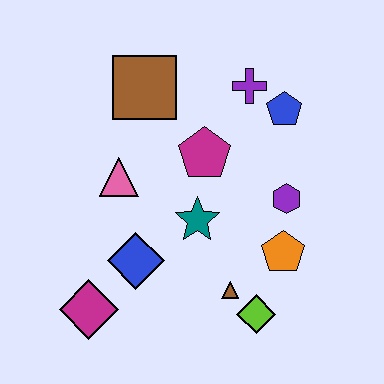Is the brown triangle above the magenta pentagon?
No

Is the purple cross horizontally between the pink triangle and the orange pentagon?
Yes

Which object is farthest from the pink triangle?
The lime diamond is farthest from the pink triangle.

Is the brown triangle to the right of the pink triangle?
Yes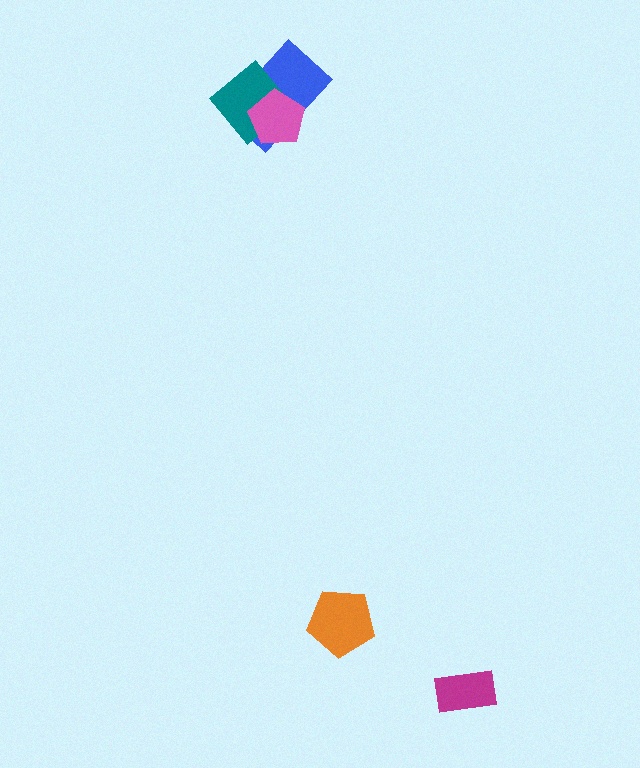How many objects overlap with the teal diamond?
2 objects overlap with the teal diamond.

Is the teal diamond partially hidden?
Yes, it is partially covered by another shape.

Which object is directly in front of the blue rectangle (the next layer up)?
The teal diamond is directly in front of the blue rectangle.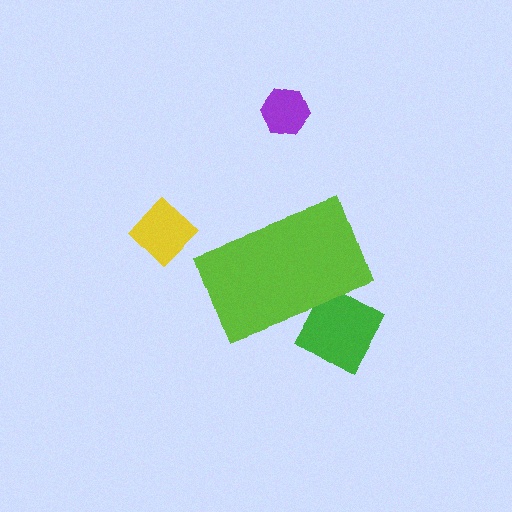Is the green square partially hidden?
Yes, the green square is partially hidden behind the lime rectangle.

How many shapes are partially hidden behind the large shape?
1 shape is partially hidden.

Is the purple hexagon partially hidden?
No, the purple hexagon is fully visible.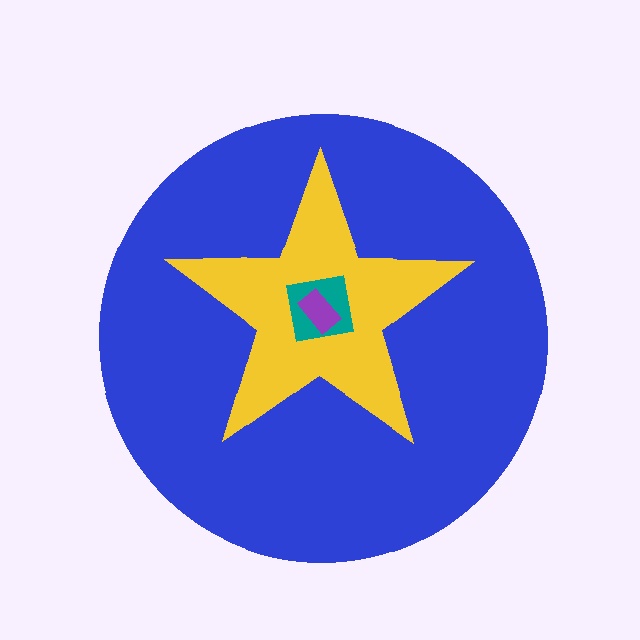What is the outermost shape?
The blue circle.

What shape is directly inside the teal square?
The purple rectangle.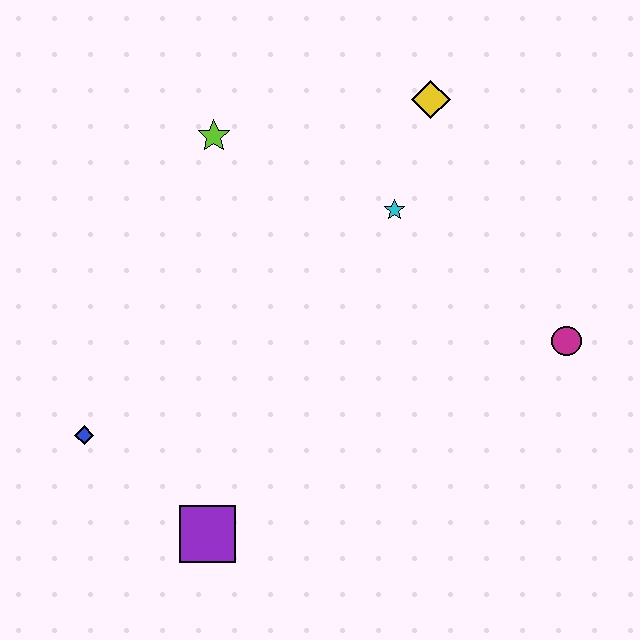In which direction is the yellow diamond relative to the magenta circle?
The yellow diamond is above the magenta circle.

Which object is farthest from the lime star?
The magenta circle is farthest from the lime star.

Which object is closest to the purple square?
The blue diamond is closest to the purple square.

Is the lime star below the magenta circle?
No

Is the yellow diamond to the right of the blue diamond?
Yes